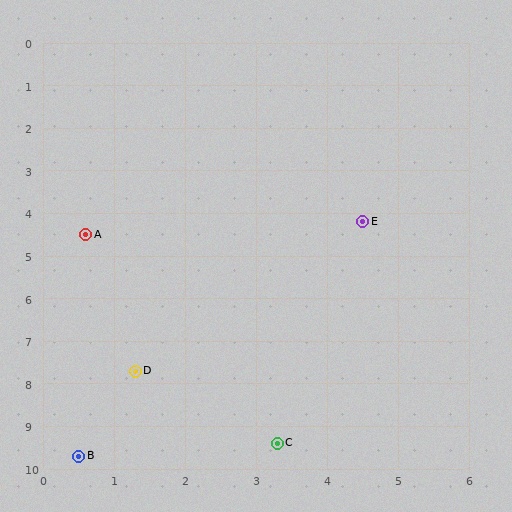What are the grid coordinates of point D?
Point D is at approximately (1.3, 7.7).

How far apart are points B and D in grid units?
Points B and D are about 2.2 grid units apart.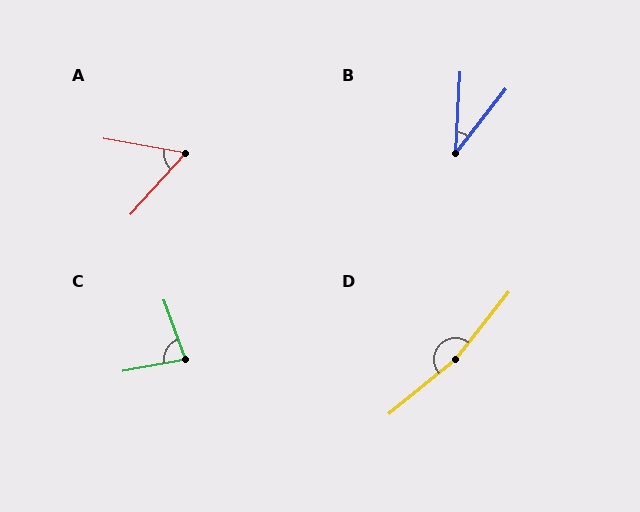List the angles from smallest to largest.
B (35°), A (58°), C (80°), D (168°).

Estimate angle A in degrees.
Approximately 58 degrees.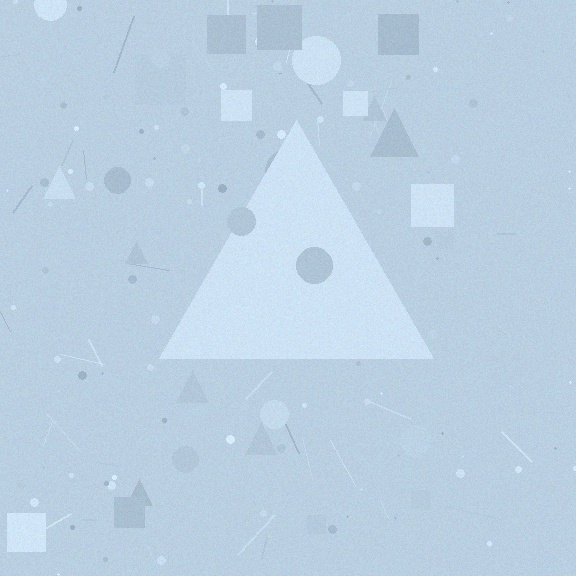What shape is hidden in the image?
A triangle is hidden in the image.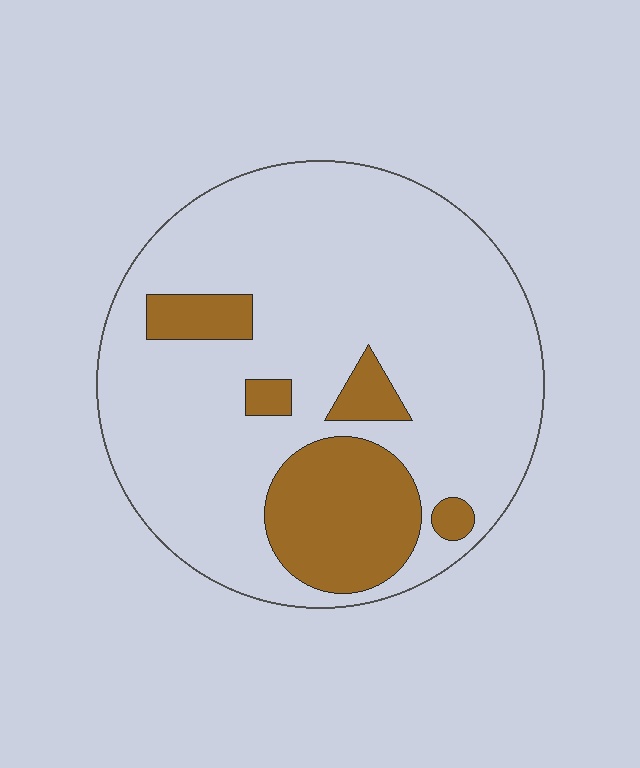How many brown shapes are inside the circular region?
5.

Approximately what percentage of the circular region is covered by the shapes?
Approximately 20%.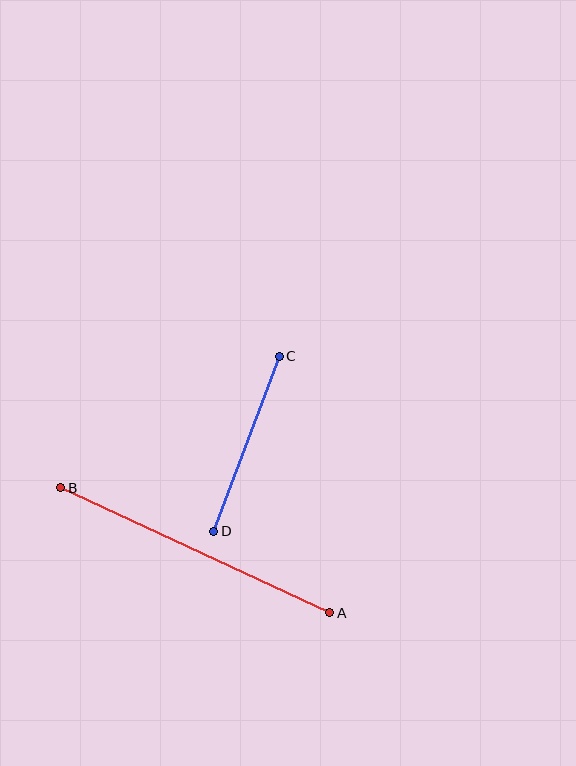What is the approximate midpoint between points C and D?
The midpoint is at approximately (246, 444) pixels.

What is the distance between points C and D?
The distance is approximately 187 pixels.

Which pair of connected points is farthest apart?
Points A and B are farthest apart.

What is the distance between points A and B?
The distance is approximately 296 pixels.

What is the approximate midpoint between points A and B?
The midpoint is at approximately (195, 550) pixels.